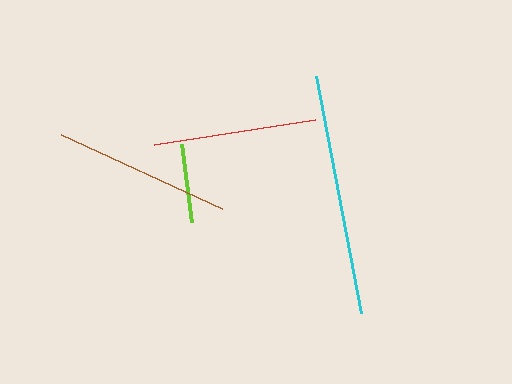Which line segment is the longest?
The cyan line is the longest at approximately 241 pixels.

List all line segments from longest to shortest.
From longest to shortest: cyan, brown, red, lime.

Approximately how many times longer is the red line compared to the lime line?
The red line is approximately 2.1 times the length of the lime line.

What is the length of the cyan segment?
The cyan segment is approximately 241 pixels long.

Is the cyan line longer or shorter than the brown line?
The cyan line is longer than the brown line.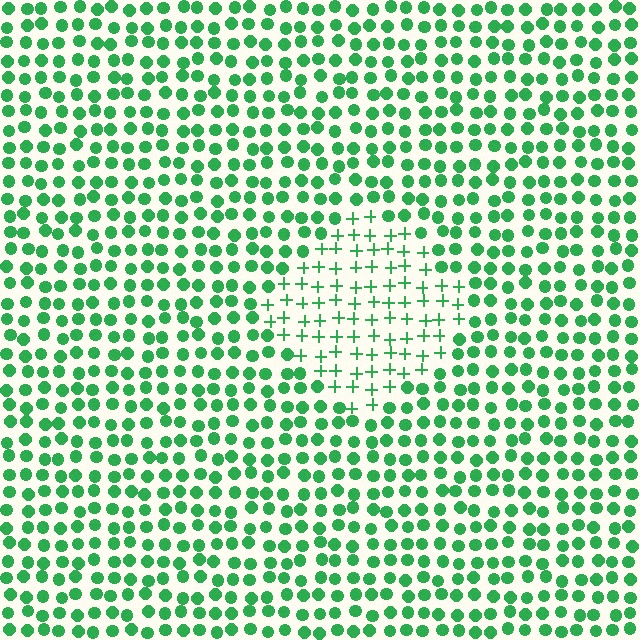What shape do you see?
I see a diamond.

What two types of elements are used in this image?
The image uses plus signs inside the diamond region and circles outside it.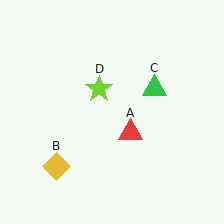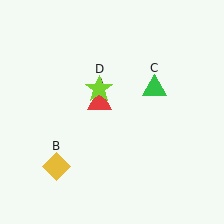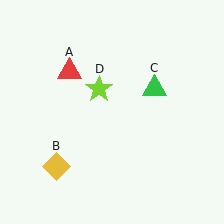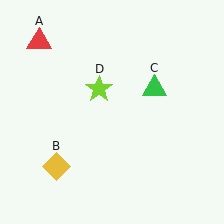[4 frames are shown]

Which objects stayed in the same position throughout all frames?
Yellow diamond (object B) and green triangle (object C) and lime star (object D) remained stationary.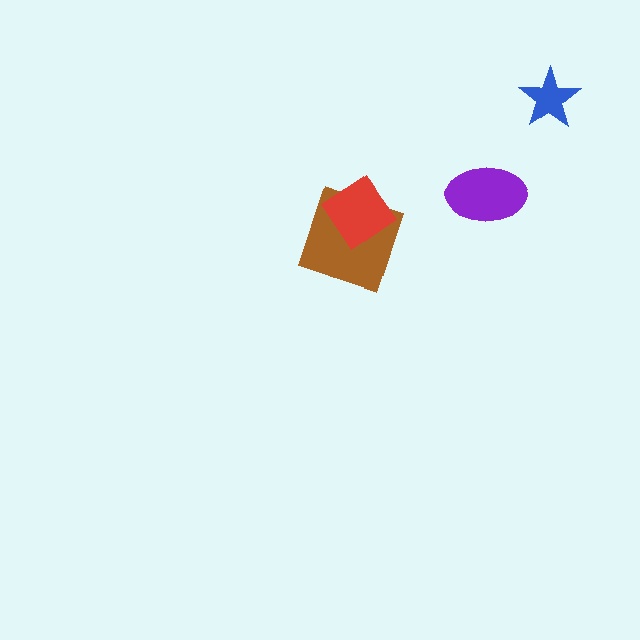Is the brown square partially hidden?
Yes, it is partially covered by another shape.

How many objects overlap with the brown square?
1 object overlaps with the brown square.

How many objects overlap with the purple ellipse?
0 objects overlap with the purple ellipse.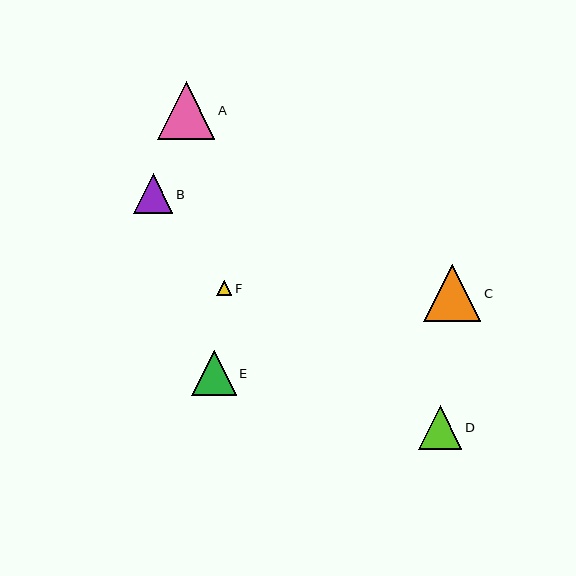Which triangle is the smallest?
Triangle F is the smallest with a size of approximately 15 pixels.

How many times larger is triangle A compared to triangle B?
Triangle A is approximately 1.5 times the size of triangle B.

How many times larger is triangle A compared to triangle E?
Triangle A is approximately 1.3 times the size of triangle E.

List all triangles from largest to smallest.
From largest to smallest: A, C, E, D, B, F.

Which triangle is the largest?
Triangle A is the largest with a size of approximately 58 pixels.